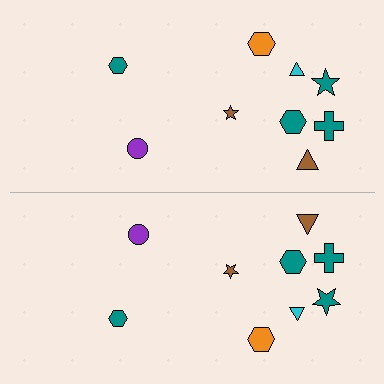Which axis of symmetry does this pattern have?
The pattern has a horizontal axis of symmetry running through the center of the image.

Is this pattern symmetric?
Yes, this pattern has bilateral (reflection) symmetry.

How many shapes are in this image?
There are 18 shapes in this image.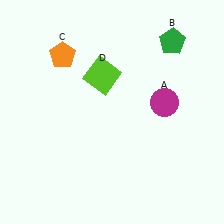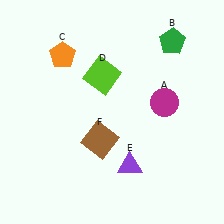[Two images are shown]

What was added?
A purple triangle (E), a brown square (F) were added in Image 2.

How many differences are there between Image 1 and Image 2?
There are 2 differences between the two images.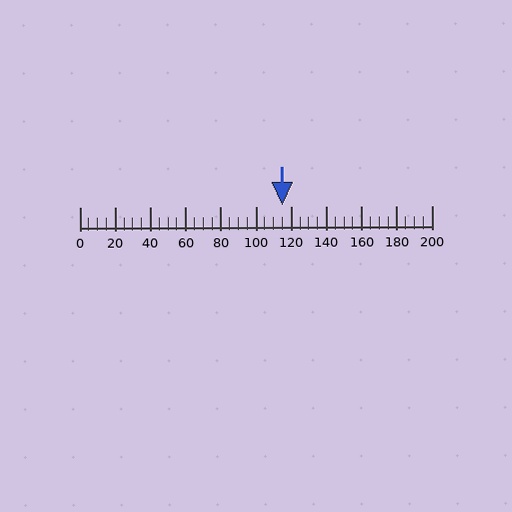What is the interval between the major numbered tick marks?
The major tick marks are spaced 20 units apart.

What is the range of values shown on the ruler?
The ruler shows values from 0 to 200.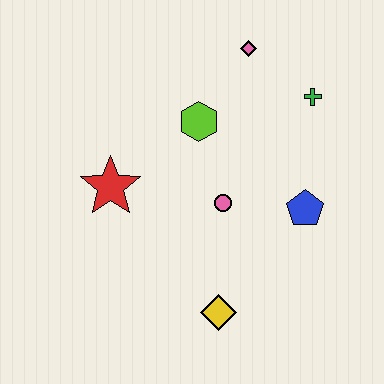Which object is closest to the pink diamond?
The green cross is closest to the pink diamond.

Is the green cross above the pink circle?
Yes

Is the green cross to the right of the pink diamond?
Yes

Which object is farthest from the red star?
The green cross is farthest from the red star.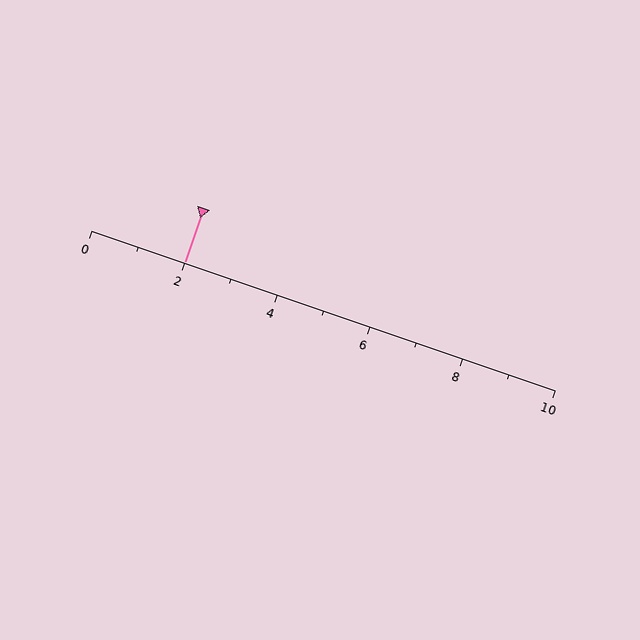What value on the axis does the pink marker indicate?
The marker indicates approximately 2.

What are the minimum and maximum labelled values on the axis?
The axis runs from 0 to 10.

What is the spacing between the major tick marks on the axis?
The major ticks are spaced 2 apart.